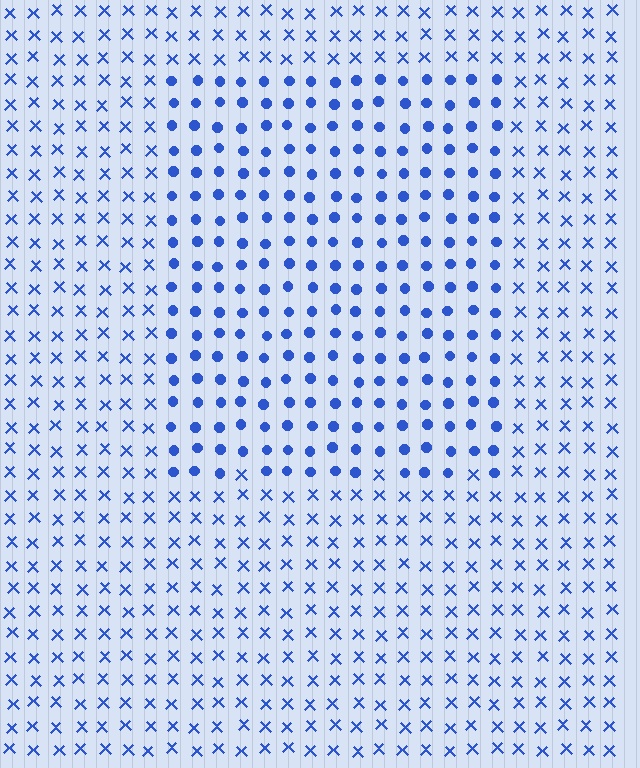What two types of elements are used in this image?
The image uses circles inside the rectangle region and X marks outside it.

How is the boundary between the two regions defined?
The boundary is defined by a change in element shape: circles inside vs. X marks outside. All elements share the same color and spacing.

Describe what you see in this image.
The image is filled with small blue elements arranged in a uniform grid. A rectangle-shaped region contains circles, while the surrounding area contains X marks. The boundary is defined purely by the change in element shape.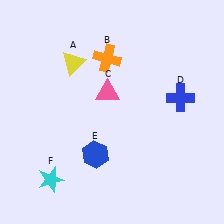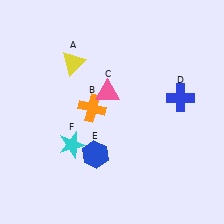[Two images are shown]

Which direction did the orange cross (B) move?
The orange cross (B) moved down.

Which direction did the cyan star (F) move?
The cyan star (F) moved up.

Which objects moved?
The objects that moved are: the orange cross (B), the cyan star (F).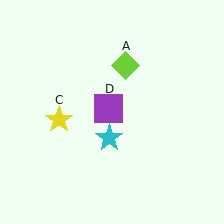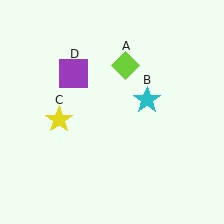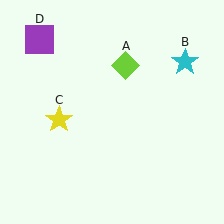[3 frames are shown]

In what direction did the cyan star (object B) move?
The cyan star (object B) moved up and to the right.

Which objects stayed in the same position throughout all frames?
Lime diamond (object A) and yellow star (object C) remained stationary.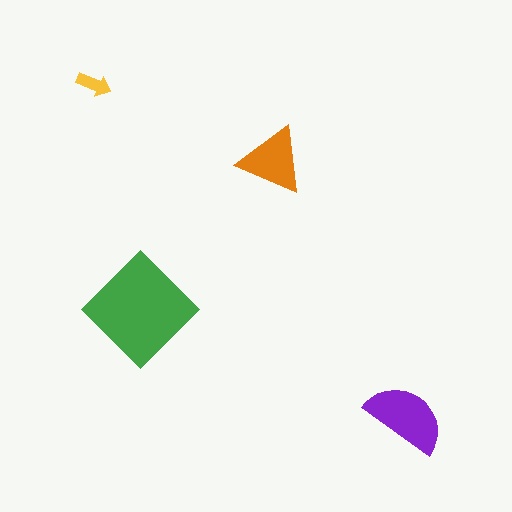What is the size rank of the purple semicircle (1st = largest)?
2nd.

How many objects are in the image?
There are 4 objects in the image.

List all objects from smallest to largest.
The yellow arrow, the orange triangle, the purple semicircle, the green diamond.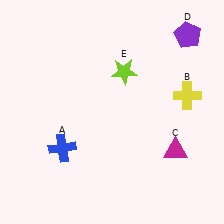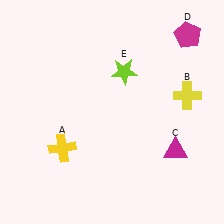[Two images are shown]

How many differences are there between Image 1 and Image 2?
There are 2 differences between the two images.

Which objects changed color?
A changed from blue to yellow. D changed from purple to magenta.